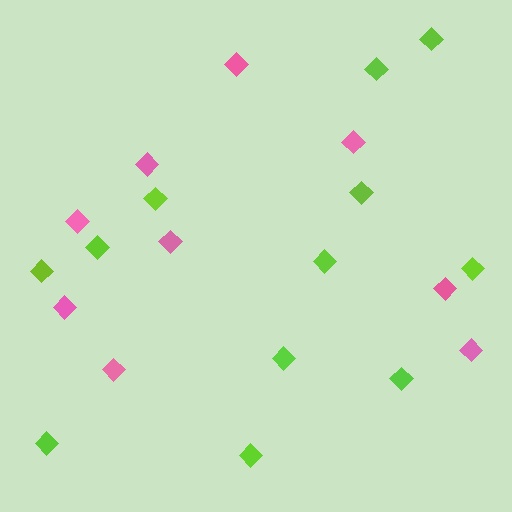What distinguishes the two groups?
There are 2 groups: one group of lime diamonds (12) and one group of pink diamonds (9).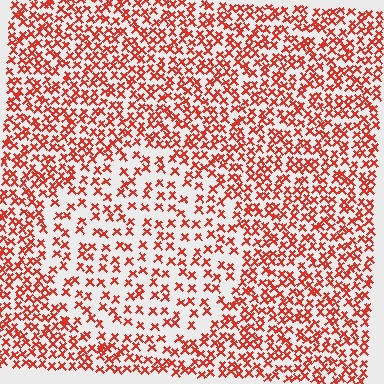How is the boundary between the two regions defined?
The boundary is defined by a change in element density (approximately 1.8x ratio). All elements are the same color, size, and shape.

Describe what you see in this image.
The image contains small red elements arranged at two different densities. A circle-shaped region is visible where the elements are less densely packed than the surrounding area.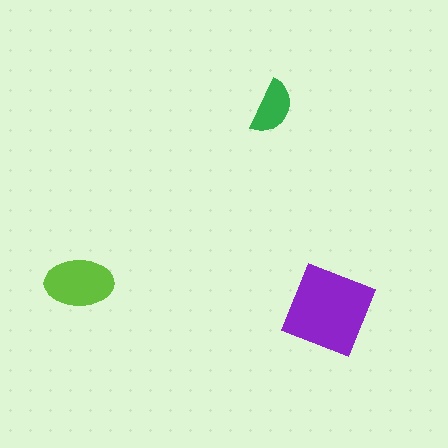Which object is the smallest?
The green semicircle.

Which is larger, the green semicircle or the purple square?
The purple square.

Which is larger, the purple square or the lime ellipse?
The purple square.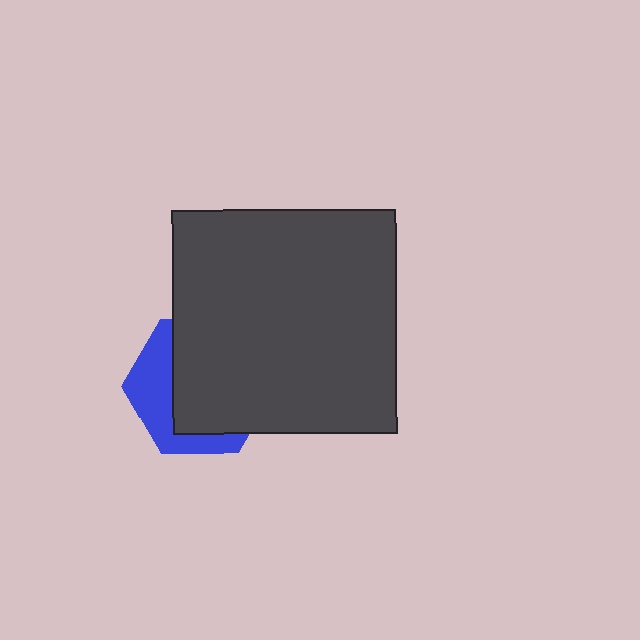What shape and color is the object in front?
The object in front is a dark gray square.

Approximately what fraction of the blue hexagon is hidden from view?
Roughly 65% of the blue hexagon is hidden behind the dark gray square.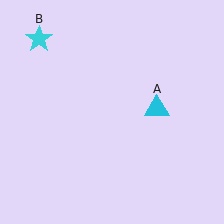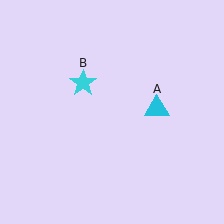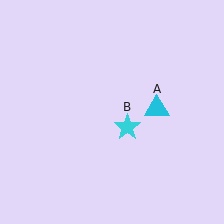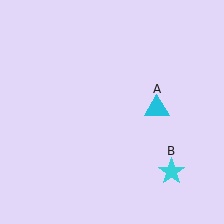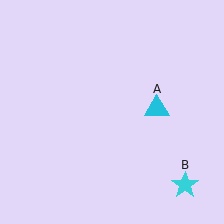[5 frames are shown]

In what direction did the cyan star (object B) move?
The cyan star (object B) moved down and to the right.